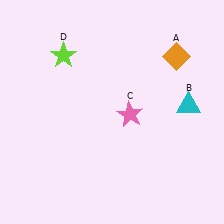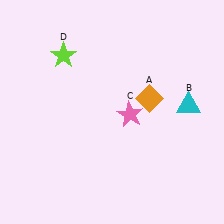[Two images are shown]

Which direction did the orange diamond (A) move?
The orange diamond (A) moved down.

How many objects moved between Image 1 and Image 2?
1 object moved between the two images.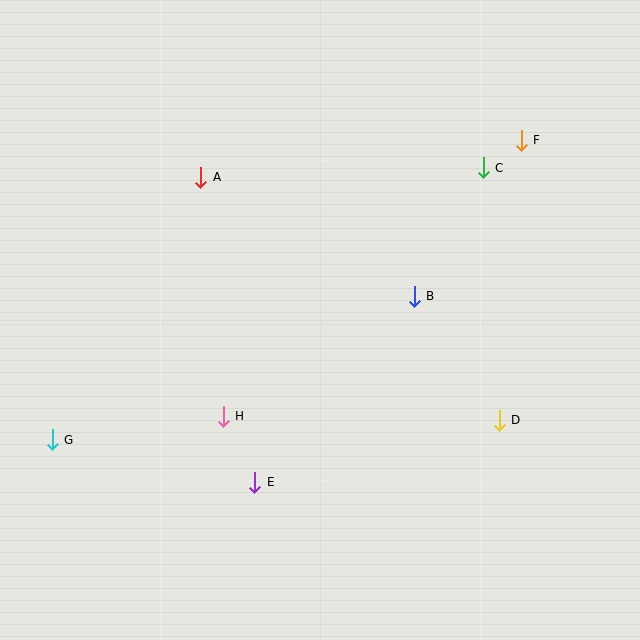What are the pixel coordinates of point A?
Point A is at (201, 177).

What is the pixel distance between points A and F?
The distance between A and F is 322 pixels.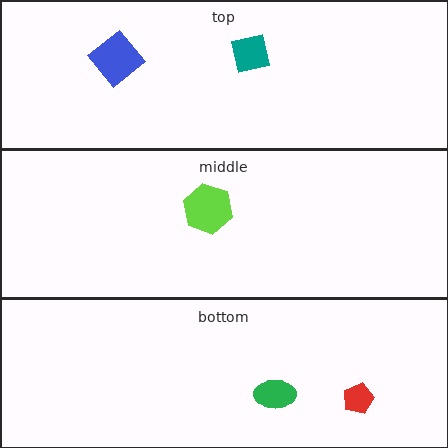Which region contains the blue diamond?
The top region.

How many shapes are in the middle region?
1.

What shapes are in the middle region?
The lime hexagon.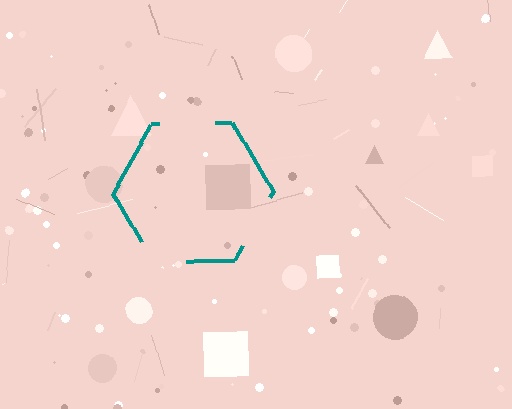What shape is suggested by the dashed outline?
The dashed outline suggests a hexagon.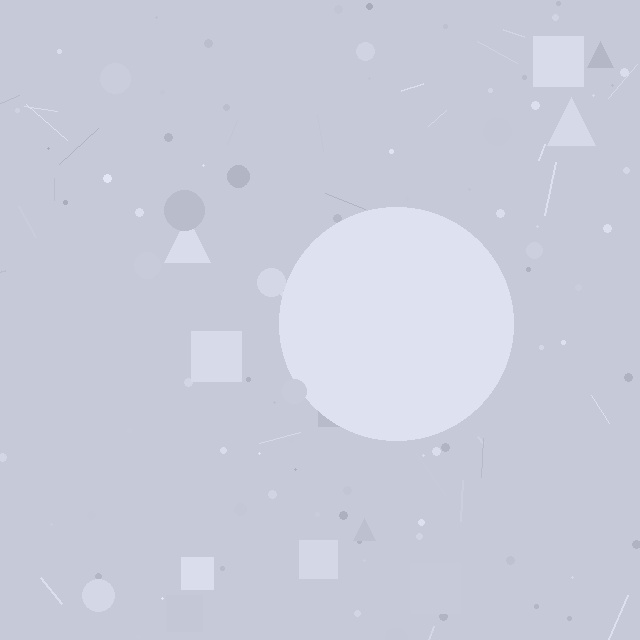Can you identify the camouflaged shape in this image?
The camouflaged shape is a circle.